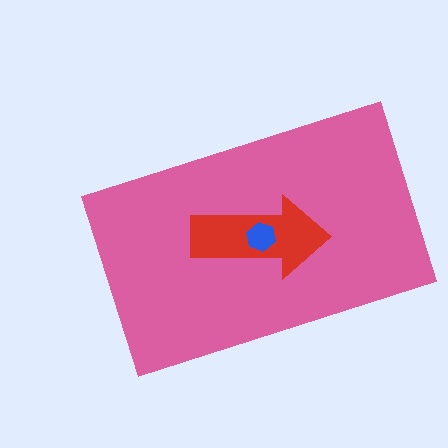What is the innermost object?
The blue hexagon.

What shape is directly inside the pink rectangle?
The red arrow.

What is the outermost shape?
The pink rectangle.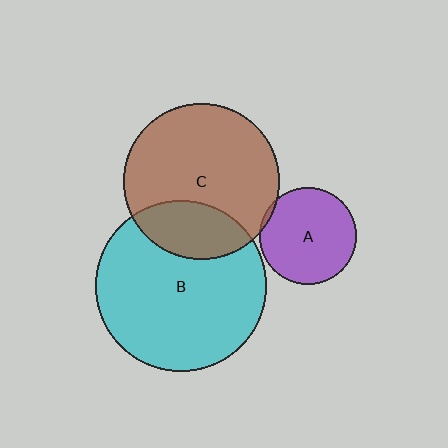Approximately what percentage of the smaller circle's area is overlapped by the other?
Approximately 25%.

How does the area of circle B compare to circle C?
Approximately 1.2 times.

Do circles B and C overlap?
Yes.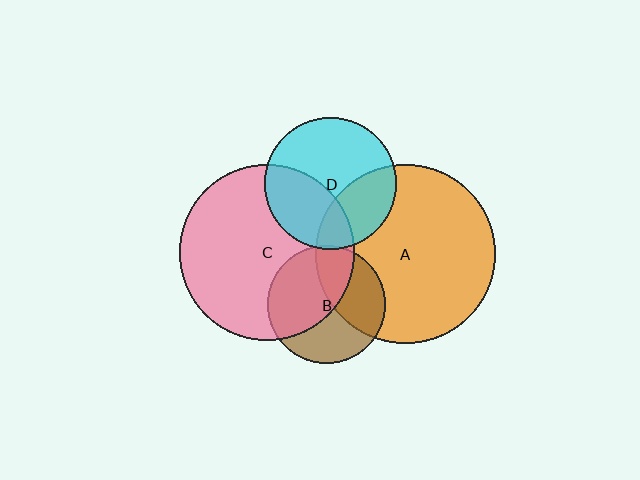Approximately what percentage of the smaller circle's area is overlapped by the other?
Approximately 50%.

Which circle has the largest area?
Circle A (orange).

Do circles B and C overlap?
Yes.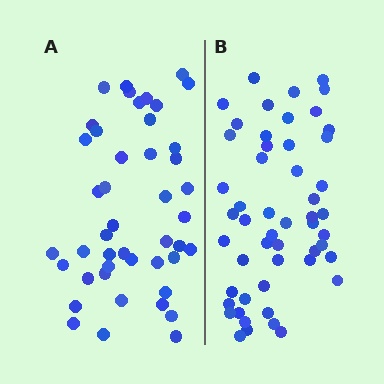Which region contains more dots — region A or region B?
Region B (the right region) has more dots.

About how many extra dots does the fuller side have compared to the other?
Region B has roughly 8 or so more dots than region A.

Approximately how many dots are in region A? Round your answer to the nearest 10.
About 40 dots. (The exact count is 45, which rounds to 40.)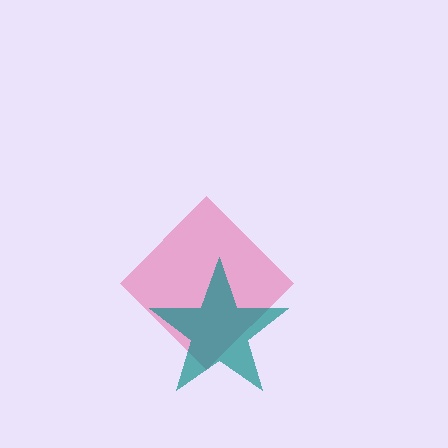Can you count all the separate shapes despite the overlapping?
Yes, there are 2 separate shapes.